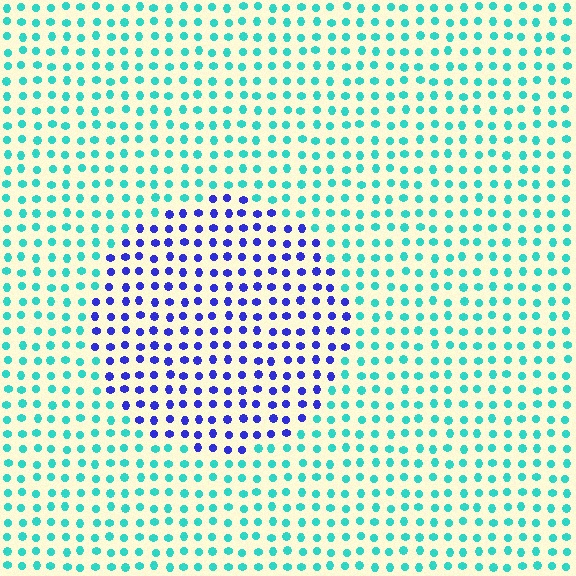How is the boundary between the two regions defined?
The boundary is defined purely by a slight shift in hue (about 67 degrees). Spacing, size, and orientation are identical on both sides.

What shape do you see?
I see a circle.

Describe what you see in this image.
The image is filled with small cyan elements in a uniform arrangement. A circle-shaped region is visible where the elements are tinted to a slightly different hue, forming a subtle color boundary.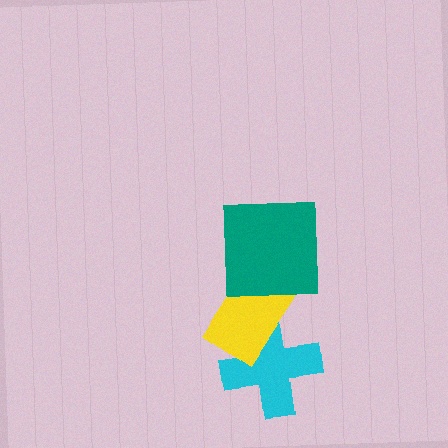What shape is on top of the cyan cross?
The yellow rectangle is on top of the cyan cross.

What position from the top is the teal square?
The teal square is 1st from the top.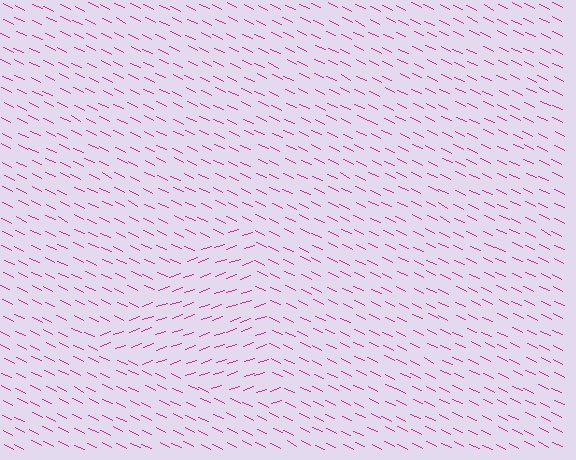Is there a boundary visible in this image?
Yes, there is a texture boundary formed by a change in line orientation.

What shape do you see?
I see a triangle.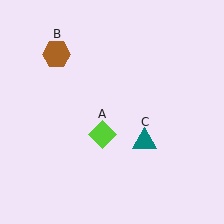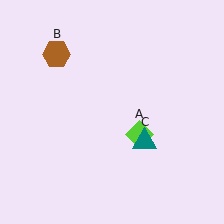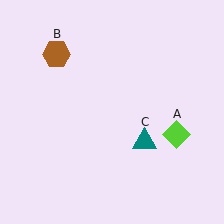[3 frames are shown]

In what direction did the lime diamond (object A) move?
The lime diamond (object A) moved right.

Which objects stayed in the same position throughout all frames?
Brown hexagon (object B) and teal triangle (object C) remained stationary.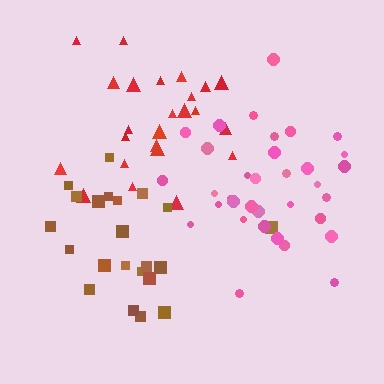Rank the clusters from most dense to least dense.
pink, red, brown.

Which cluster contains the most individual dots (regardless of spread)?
Pink (34).